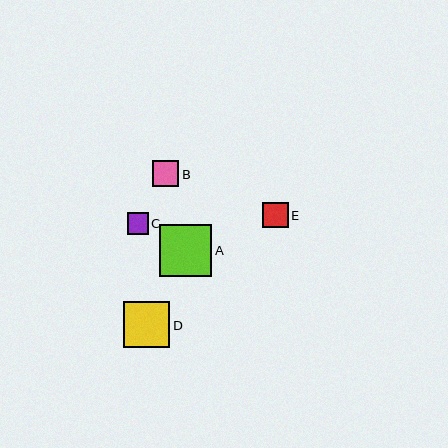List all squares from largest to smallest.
From largest to smallest: A, D, B, E, C.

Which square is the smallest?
Square C is the smallest with a size of approximately 21 pixels.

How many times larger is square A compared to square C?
Square A is approximately 2.5 times the size of square C.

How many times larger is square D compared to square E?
Square D is approximately 1.8 times the size of square E.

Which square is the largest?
Square A is the largest with a size of approximately 52 pixels.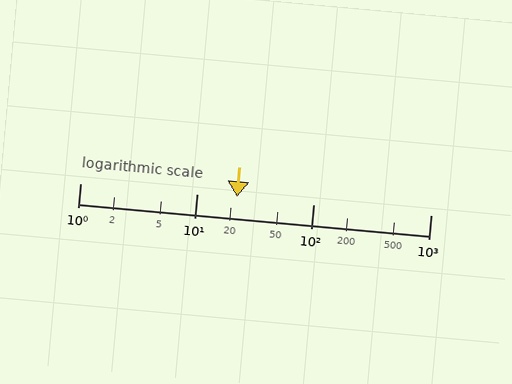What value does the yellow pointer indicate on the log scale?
The pointer indicates approximately 22.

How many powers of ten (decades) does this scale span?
The scale spans 3 decades, from 1 to 1000.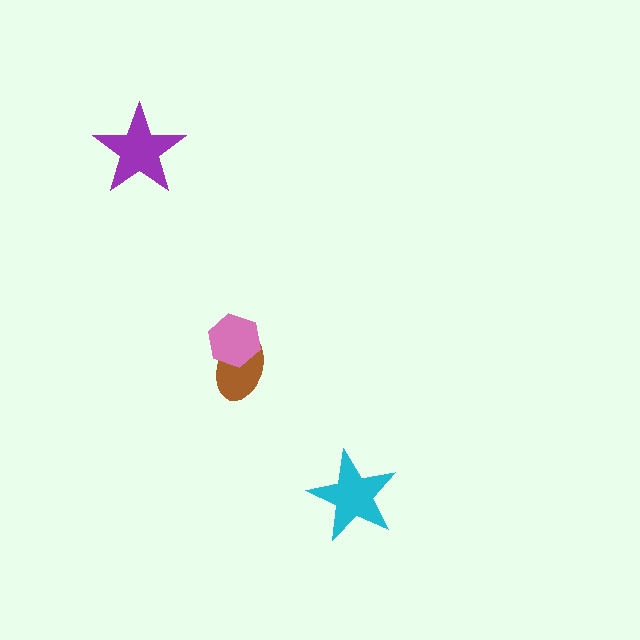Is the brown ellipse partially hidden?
Yes, it is partially covered by another shape.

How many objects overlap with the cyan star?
0 objects overlap with the cyan star.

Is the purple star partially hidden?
No, no other shape covers it.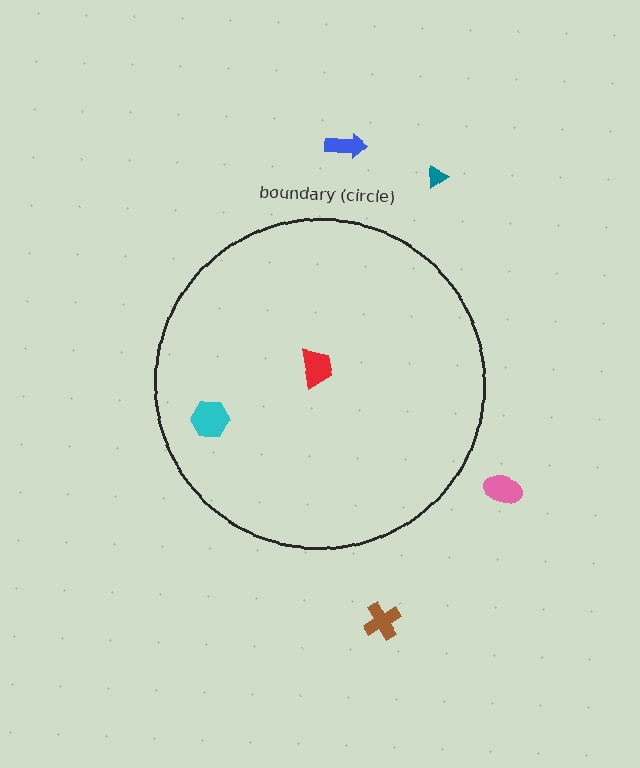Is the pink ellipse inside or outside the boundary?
Outside.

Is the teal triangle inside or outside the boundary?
Outside.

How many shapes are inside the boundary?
2 inside, 4 outside.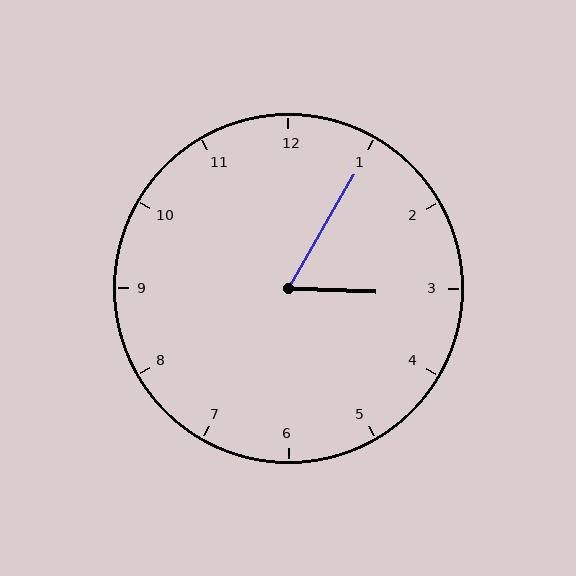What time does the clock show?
3:05.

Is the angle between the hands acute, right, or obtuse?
It is acute.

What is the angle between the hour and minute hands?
Approximately 62 degrees.